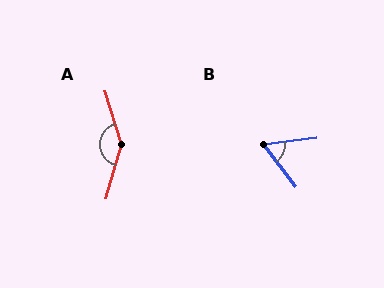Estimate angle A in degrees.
Approximately 147 degrees.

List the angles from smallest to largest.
B (59°), A (147°).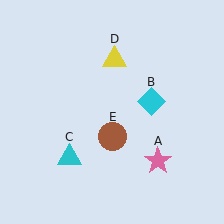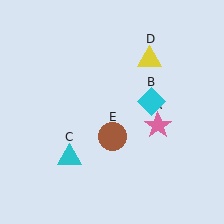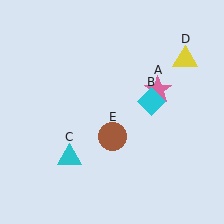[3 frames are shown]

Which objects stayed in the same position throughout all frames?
Cyan diamond (object B) and cyan triangle (object C) and brown circle (object E) remained stationary.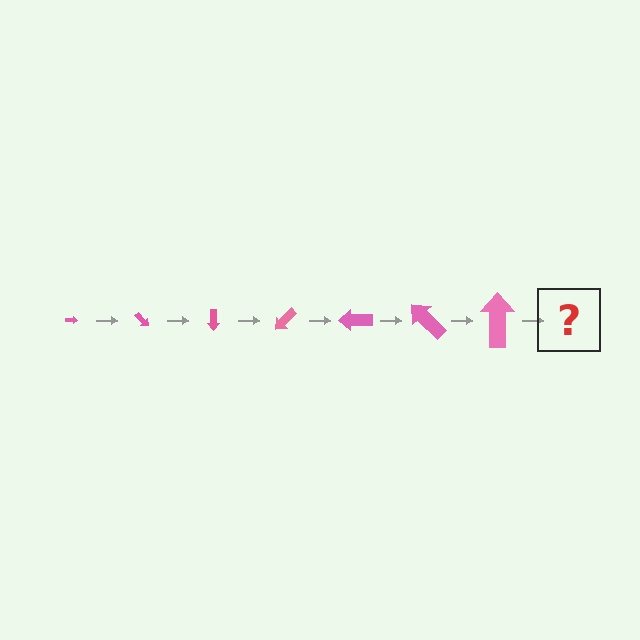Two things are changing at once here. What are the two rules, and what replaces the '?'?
The two rules are that the arrow grows larger each step and it rotates 45 degrees each step. The '?' should be an arrow, larger than the previous one and rotated 315 degrees from the start.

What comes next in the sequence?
The next element should be an arrow, larger than the previous one and rotated 315 degrees from the start.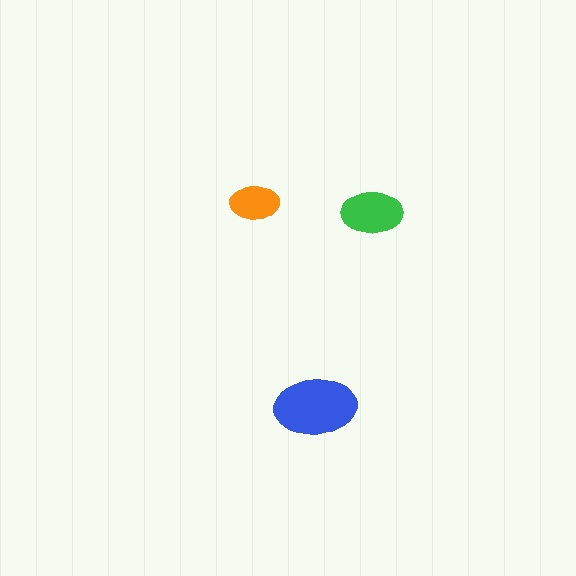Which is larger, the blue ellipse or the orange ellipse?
The blue one.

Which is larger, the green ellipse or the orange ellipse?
The green one.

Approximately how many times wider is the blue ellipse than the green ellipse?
About 1.5 times wider.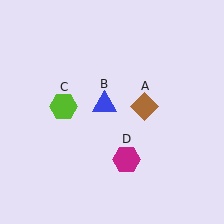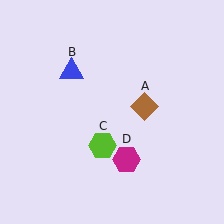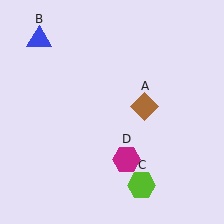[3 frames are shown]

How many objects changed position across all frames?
2 objects changed position: blue triangle (object B), lime hexagon (object C).